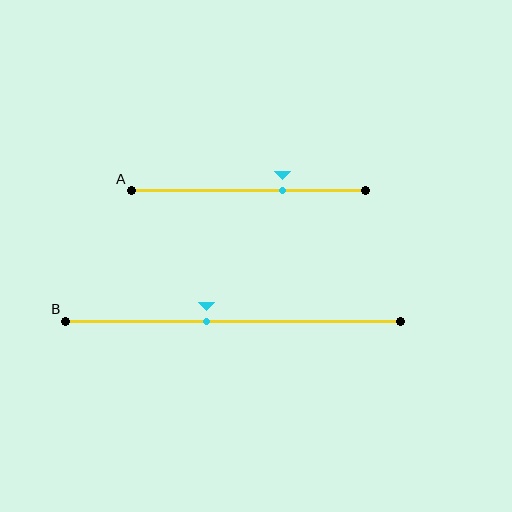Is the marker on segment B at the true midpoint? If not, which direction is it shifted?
No, the marker on segment B is shifted to the left by about 8% of the segment length.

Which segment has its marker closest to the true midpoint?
Segment B has its marker closest to the true midpoint.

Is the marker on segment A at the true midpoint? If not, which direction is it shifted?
No, the marker on segment A is shifted to the right by about 15% of the segment length.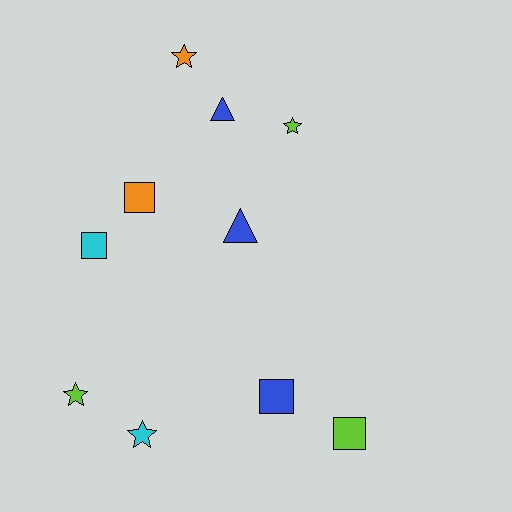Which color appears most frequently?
Blue, with 3 objects.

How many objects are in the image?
There are 10 objects.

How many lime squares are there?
There is 1 lime square.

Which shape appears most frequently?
Square, with 4 objects.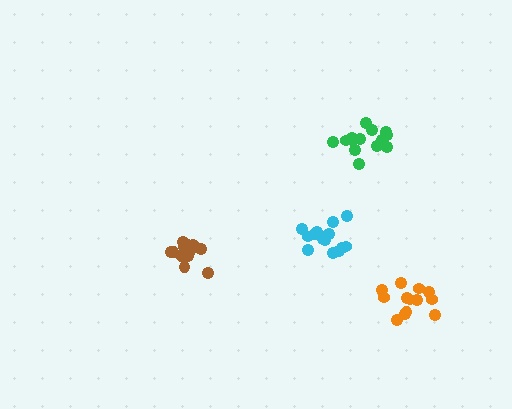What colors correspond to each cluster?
The clusters are colored: orange, cyan, brown, green.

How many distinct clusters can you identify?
There are 4 distinct clusters.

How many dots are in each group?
Group 1: 13 dots, Group 2: 15 dots, Group 3: 14 dots, Group 4: 14 dots (56 total).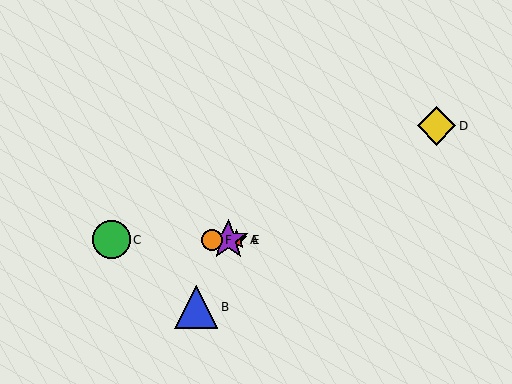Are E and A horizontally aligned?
Yes, both are at y≈240.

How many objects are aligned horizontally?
4 objects (A, C, E, F) are aligned horizontally.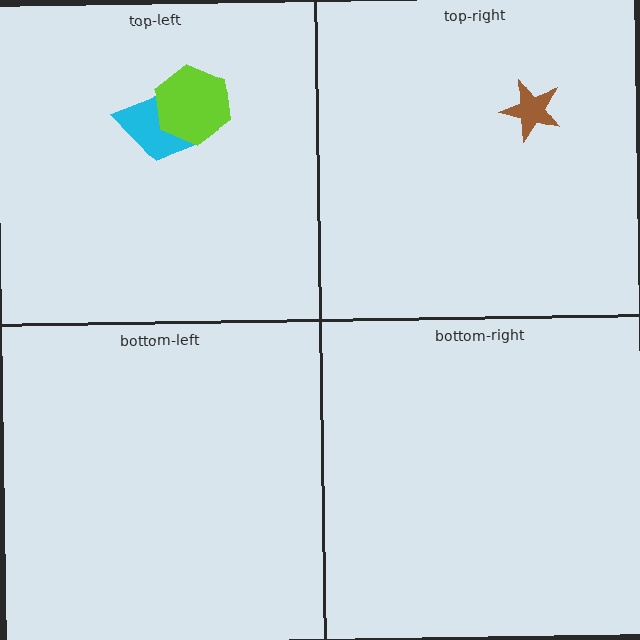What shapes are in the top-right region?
The brown star.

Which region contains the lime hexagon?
The top-left region.